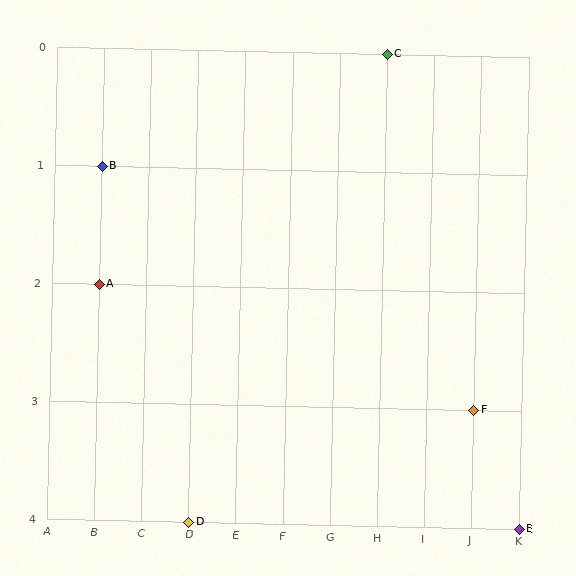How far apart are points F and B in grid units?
Points F and B are 8 columns and 2 rows apart (about 8.2 grid units diagonally).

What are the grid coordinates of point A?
Point A is at grid coordinates (B, 2).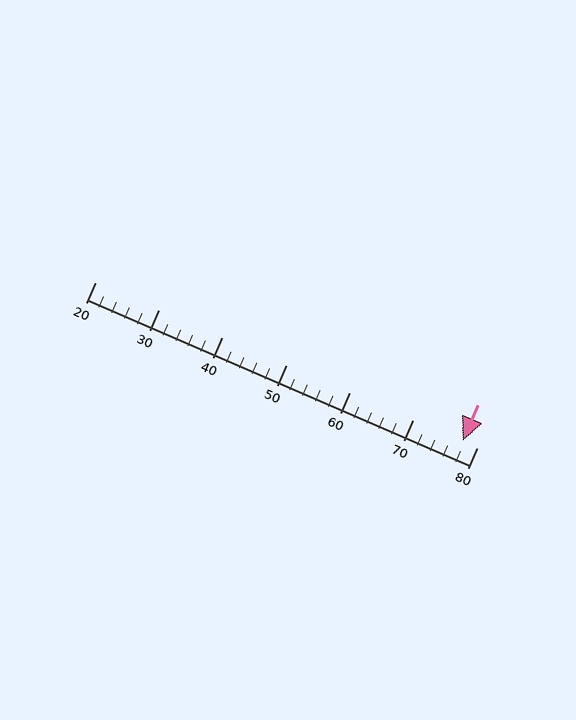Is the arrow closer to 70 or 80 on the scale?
The arrow is closer to 80.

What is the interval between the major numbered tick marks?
The major tick marks are spaced 10 units apart.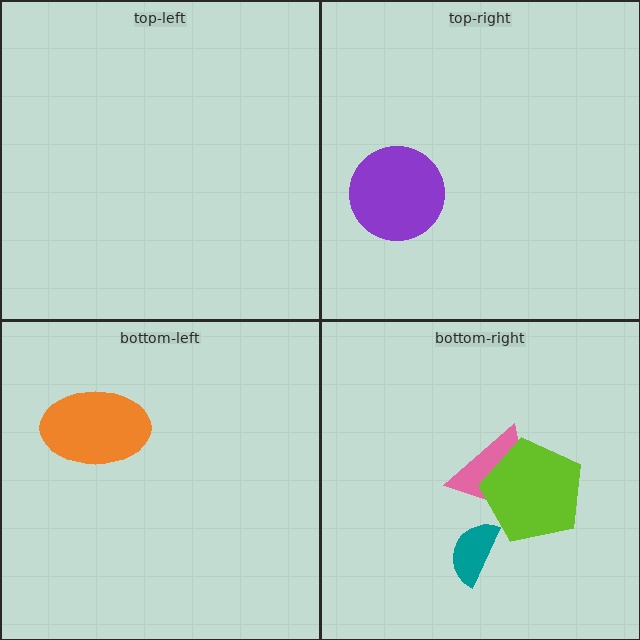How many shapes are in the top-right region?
1.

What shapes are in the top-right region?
The purple circle.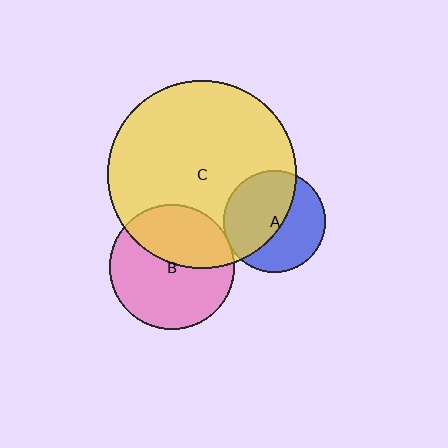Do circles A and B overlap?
Yes.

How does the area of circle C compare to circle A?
Approximately 3.4 times.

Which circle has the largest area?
Circle C (yellow).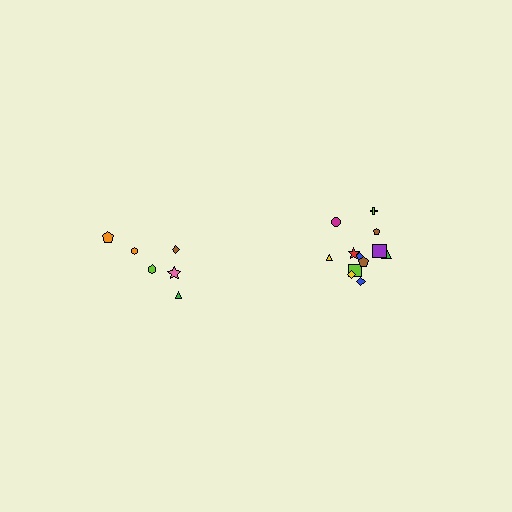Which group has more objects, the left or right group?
The right group.